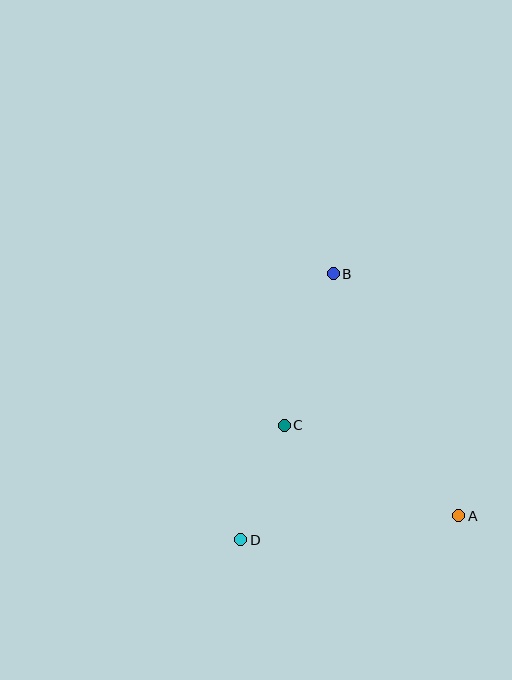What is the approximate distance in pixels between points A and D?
The distance between A and D is approximately 219 pixels.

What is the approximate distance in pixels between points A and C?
The distance between A and C is approximately 197 pixels.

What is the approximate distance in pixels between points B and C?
The distance between B and C is approximately 159 pixels.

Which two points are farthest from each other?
Points B and D are farthest from each other.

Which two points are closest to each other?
Points C and D are closest to each other.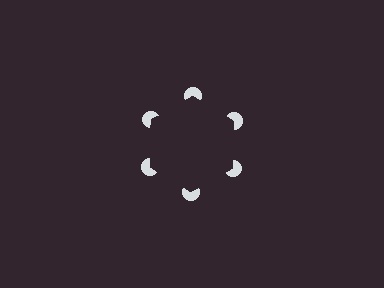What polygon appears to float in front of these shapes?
An illusory hexagon — its edges are inferred from the aligned wedge cuts in the pac-man discs, not physically drawn.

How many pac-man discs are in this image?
There are 6 — one at each vertex of the illusory hexagon.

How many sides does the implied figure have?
6 sides.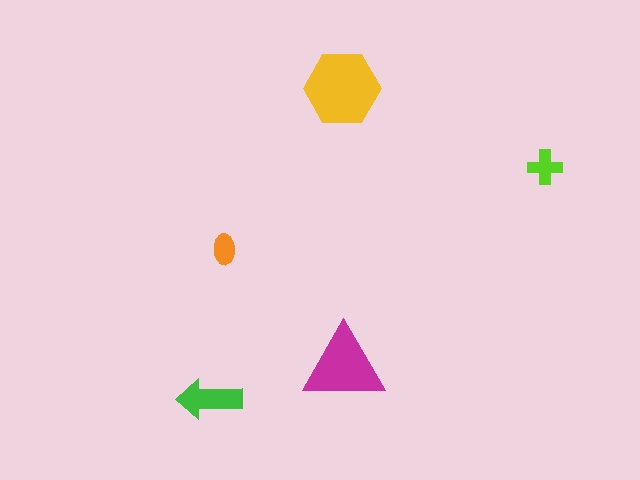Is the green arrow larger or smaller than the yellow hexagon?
Smaller.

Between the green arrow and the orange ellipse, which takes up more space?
The green arrow.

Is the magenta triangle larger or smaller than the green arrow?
Larger.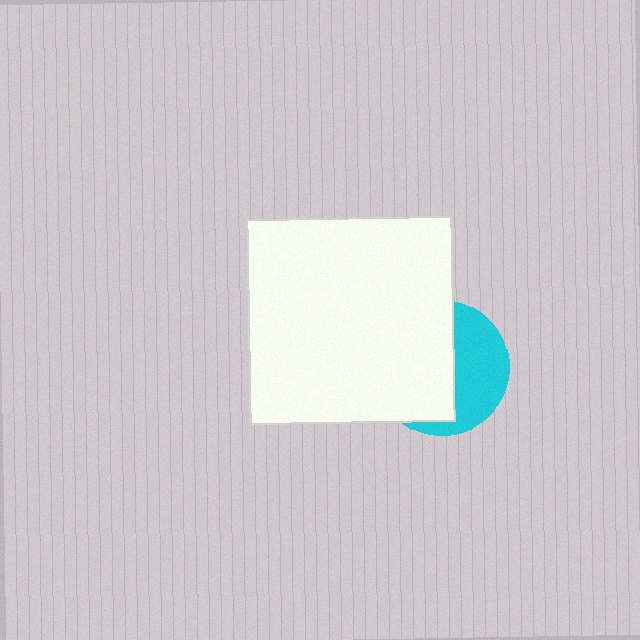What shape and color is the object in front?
The object in front is a white square.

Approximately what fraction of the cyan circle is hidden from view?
Roughly 58% of the cyan circle is hidden behind the white square.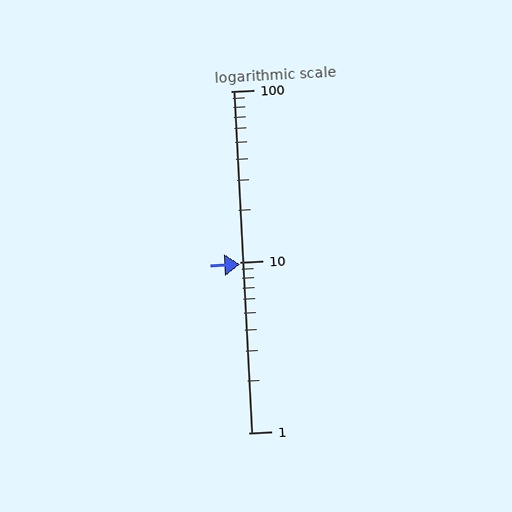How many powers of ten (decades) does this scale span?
The scale spans 2 decades, from 1 to 100.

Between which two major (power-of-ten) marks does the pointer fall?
The pointer is between 1 and 10.